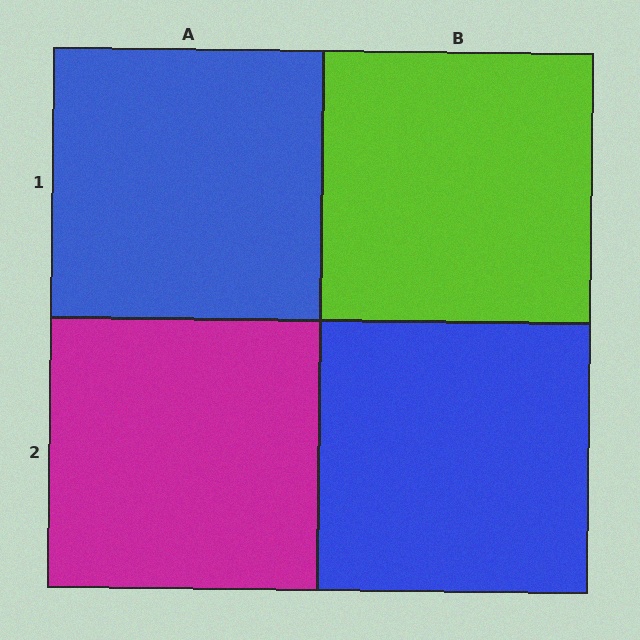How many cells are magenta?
1 cell is magenta.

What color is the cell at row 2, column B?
Blue.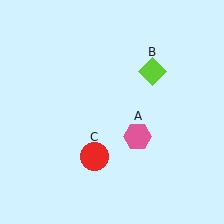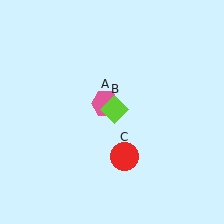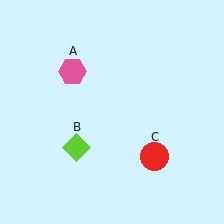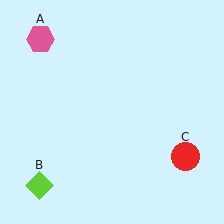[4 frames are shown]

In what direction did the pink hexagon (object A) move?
The pink hexagon (object A) moved up and to the left.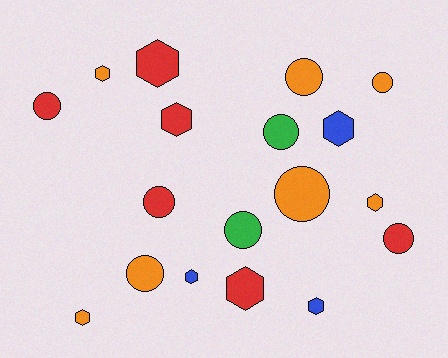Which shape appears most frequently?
Circle, with 9 objects.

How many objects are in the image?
There are 18 objects.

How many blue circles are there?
There are no blue circles.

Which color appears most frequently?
Orange, with 7 objects.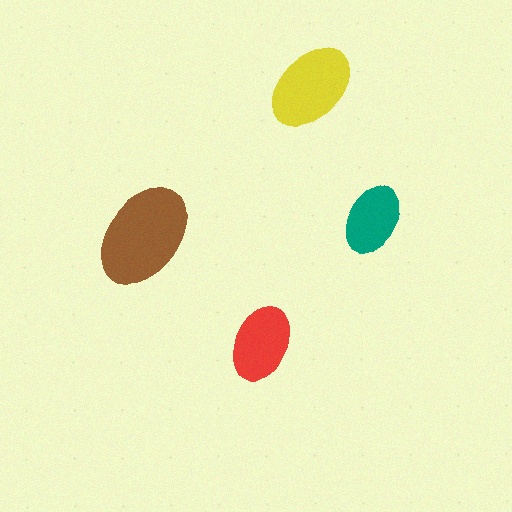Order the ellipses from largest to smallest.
the brown one, the yellow one, the red one, the teal one.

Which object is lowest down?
The red ellipse is bottommost.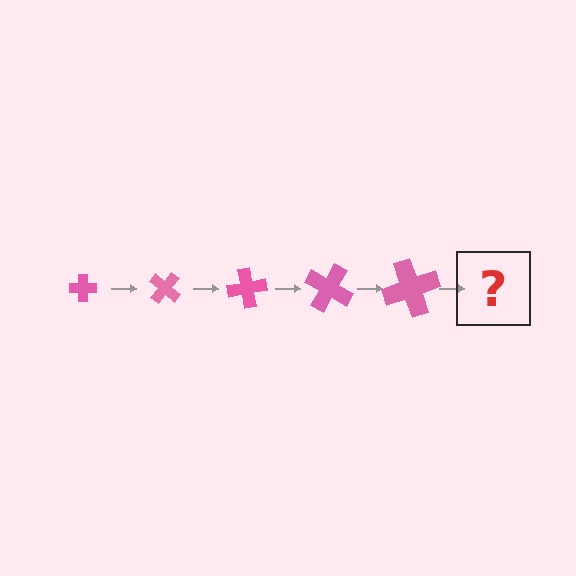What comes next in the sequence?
The next element should be a cross, larger than the previous one and rotated 200 degrees from the start.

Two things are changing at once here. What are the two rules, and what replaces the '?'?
The two rules are that the cross grows larger each step and it rotates 40 degrees each step. The '?' should be a cross, larger than the previous one and rotated 200 degrees from the start.